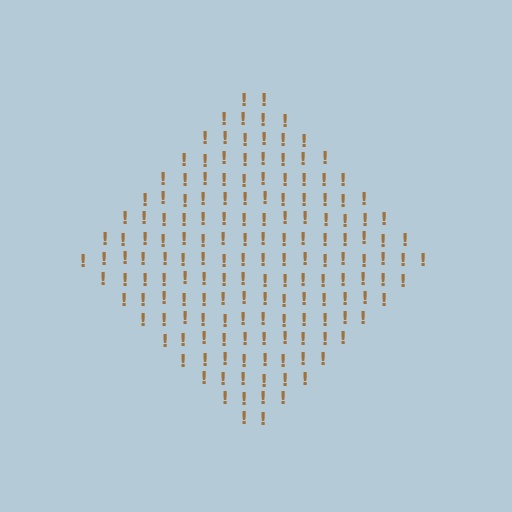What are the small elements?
The small elements are exclamation marks.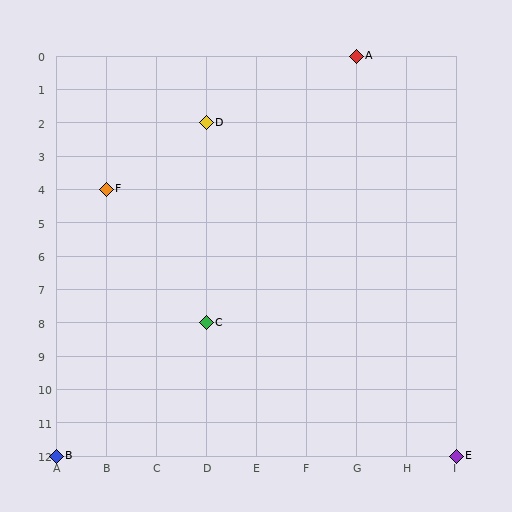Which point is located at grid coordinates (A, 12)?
Point B is at (A, 12).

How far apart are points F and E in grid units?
Points F and E are 7 columns and 8 rows apart (about 10.6 grid units diagonally).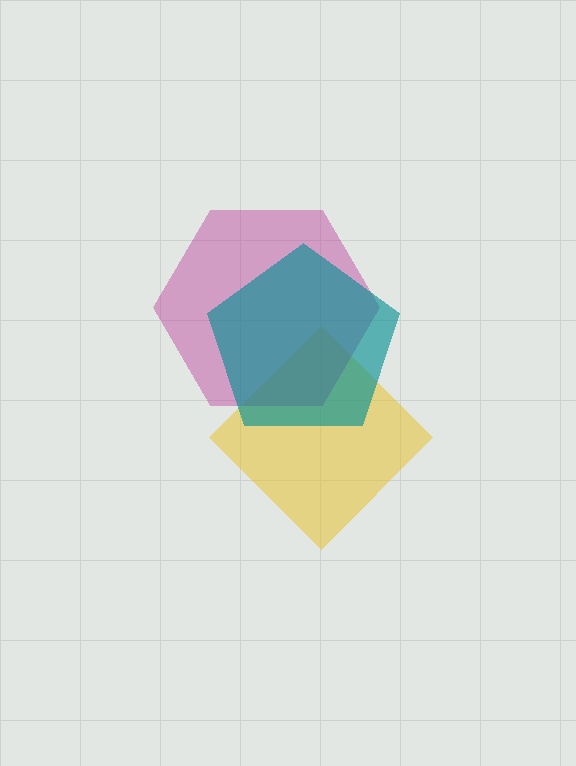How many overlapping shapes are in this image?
There are 3 overlapping shapes in the image.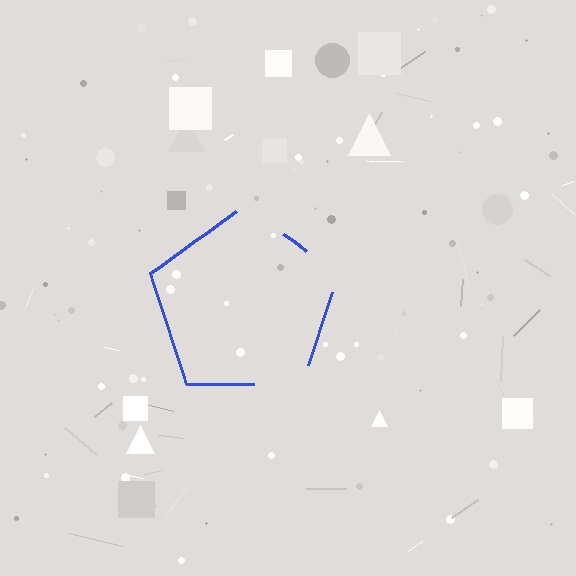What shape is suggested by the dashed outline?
The dashed outline suggests a pentagon.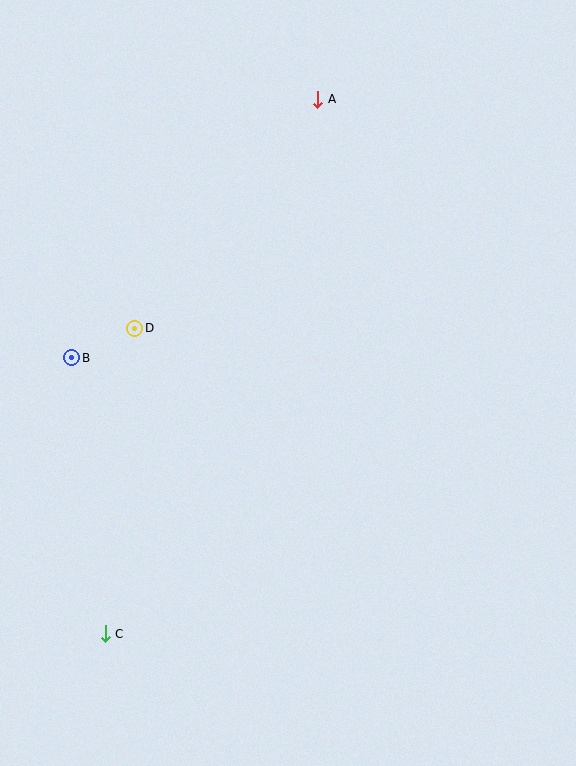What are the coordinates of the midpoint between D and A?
The midpoint between D and A is at (226, 214).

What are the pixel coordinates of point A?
Point A is at (318, 99).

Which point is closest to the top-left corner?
Point A is closest to the top-left corner.